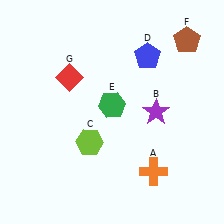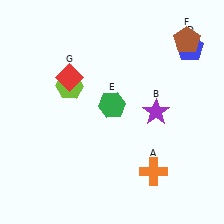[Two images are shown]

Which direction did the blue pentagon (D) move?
The blue pentagon (D) moved right.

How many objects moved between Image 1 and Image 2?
2 objects moved between the two images.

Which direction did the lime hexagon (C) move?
The lime hexagon (C) moved up.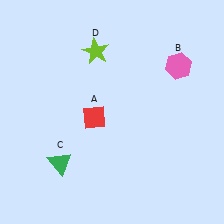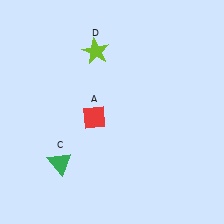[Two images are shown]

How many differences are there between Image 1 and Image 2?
There is 1 difference between the two images.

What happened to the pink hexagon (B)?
The pink hexagon (B) was removed in Image 2. It was in the top-right area of Image 1.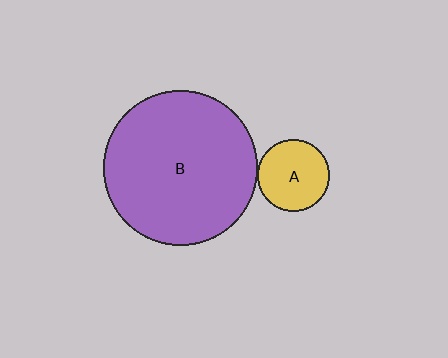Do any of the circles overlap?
No, none of the circles overlap.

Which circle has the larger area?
Circle B (purple).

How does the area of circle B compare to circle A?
Approximately 4.6 times.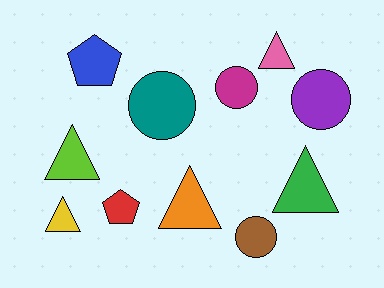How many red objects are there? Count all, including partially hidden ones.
There is 1 red object.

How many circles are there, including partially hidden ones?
There are 4 circles.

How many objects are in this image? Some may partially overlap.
There are 11 objects.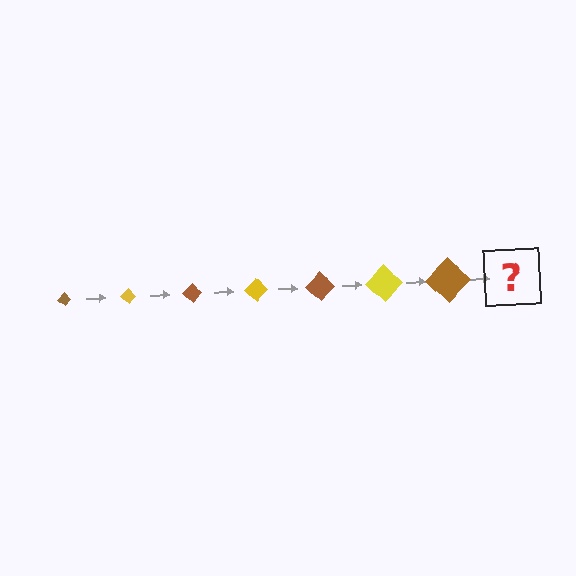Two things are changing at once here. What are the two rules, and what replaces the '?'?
The two rules are that the diamond grows larger each step and the color cycles through brown and yellow. The '?' should be a yellow diamond, larger than the previous one.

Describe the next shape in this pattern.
It should be a yellow diamond, larger than the previous one.